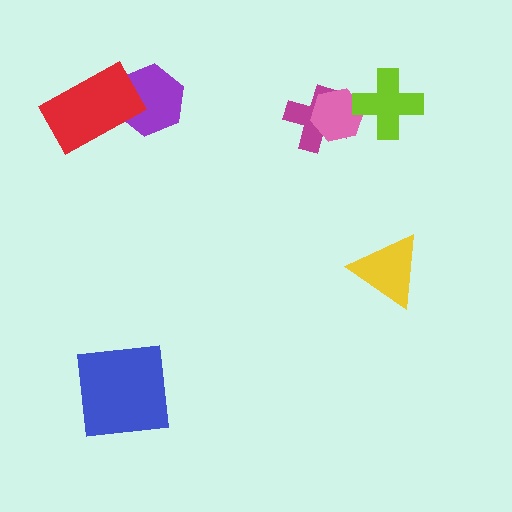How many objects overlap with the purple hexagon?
1 object overlaps with the purple hexagon.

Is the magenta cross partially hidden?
Yes, it is partially covered by another shape.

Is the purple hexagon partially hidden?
Yes, it is partially covered by another shape.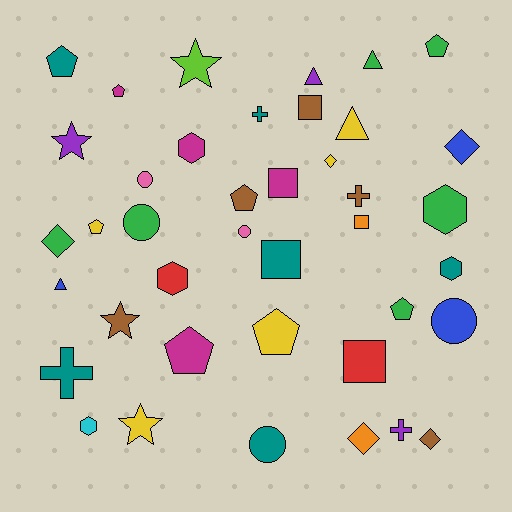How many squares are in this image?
There are 5 squares.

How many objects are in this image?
There are 40 objects.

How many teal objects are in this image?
There are 6 teal objects.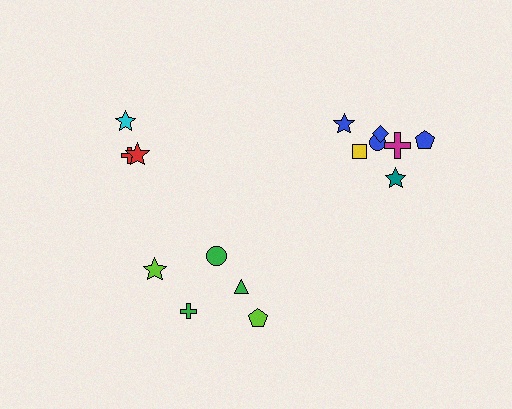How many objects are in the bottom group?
There are 5 objects.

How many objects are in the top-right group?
There are 7 objects.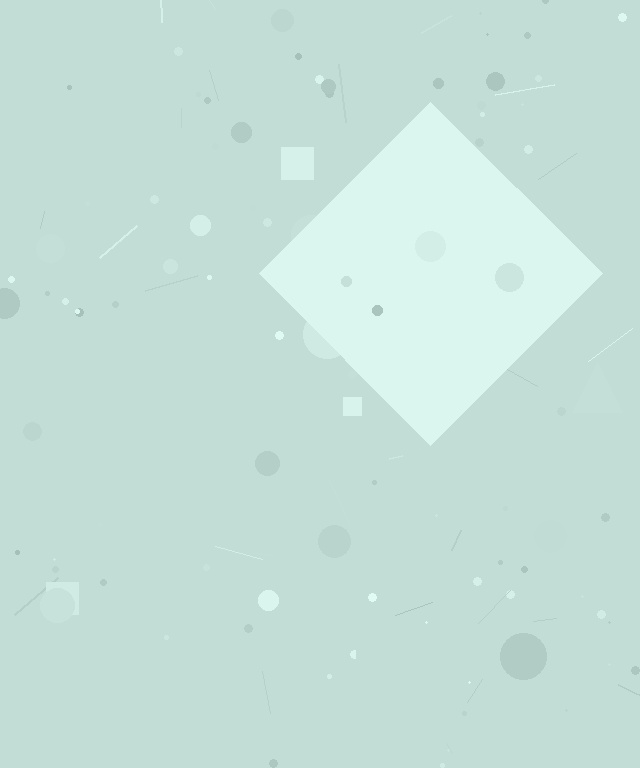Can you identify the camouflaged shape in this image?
The camouflaged shape is a diamond.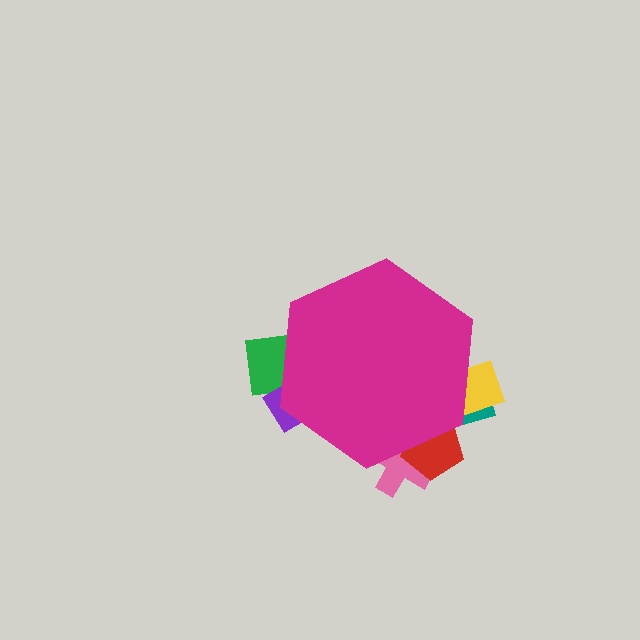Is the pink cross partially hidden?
Yes, the pink cross is partially hidden behind the magenta hexagon.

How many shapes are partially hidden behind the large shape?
6 shapes are partially hidden.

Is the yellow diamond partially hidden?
Yes, the yellow diamond is partially hidden behind the magenta hexagon.